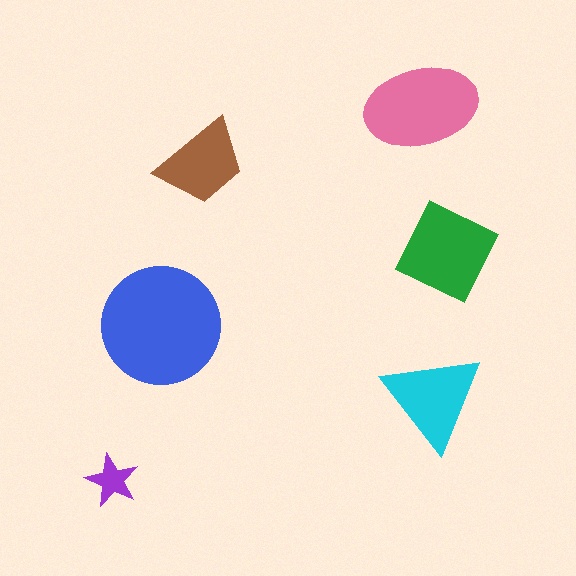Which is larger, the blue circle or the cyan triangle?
The blue circle.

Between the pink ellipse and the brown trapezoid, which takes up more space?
The pink ellipse.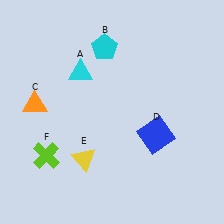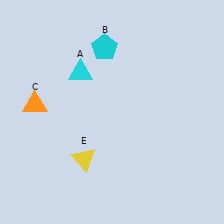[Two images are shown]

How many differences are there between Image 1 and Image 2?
There are 2 differences between the two images.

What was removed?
The lime cross (F), the blue square (D) were removed in Image 2.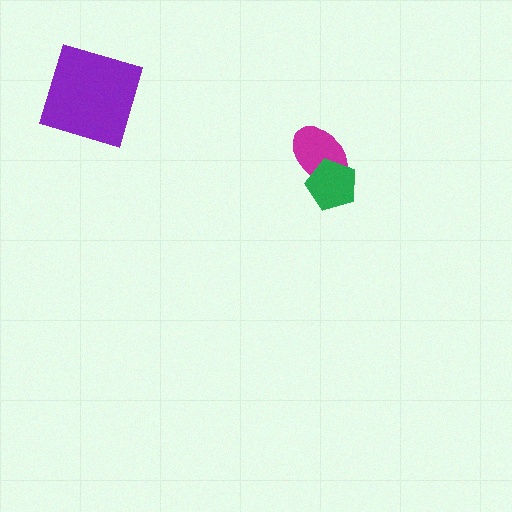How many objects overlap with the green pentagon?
1 object overlaps with the green pentagon.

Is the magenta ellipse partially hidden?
Yes, it is partially covered by another shape.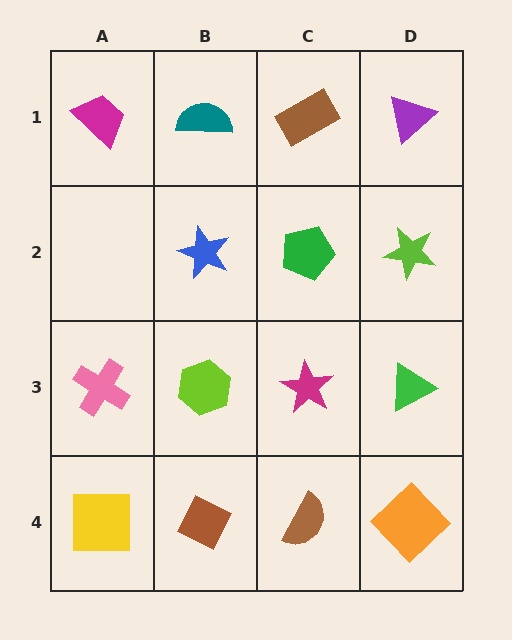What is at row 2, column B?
A blue star.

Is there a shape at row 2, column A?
No, that cell is empty.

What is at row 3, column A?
A pink cross.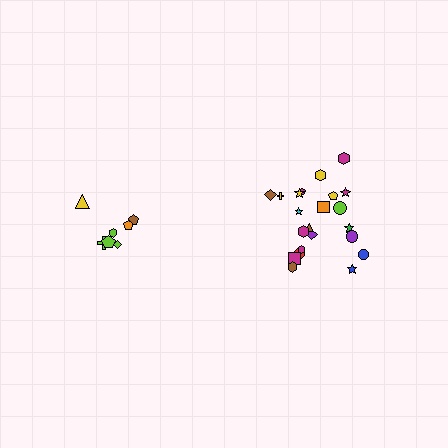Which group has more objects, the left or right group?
The right group.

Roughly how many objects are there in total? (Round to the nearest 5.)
Roughly 30 objects in total.